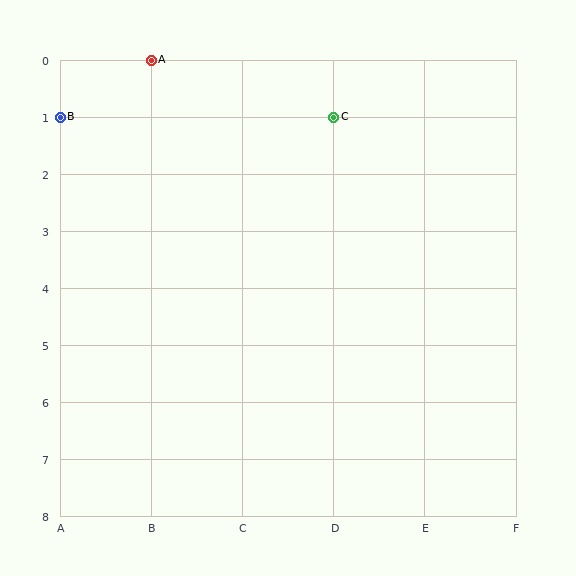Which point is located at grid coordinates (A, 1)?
Point B is at (A, 1).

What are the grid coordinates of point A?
Point A is at grid coordinates (B, 0).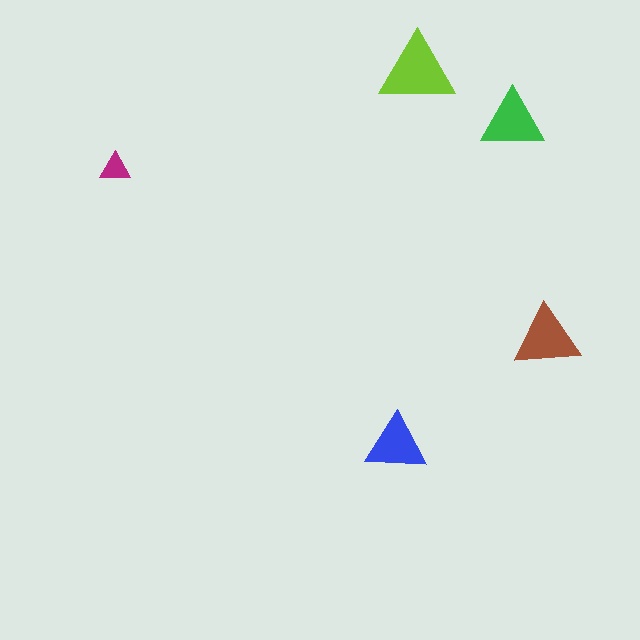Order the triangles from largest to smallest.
the lime one, the brown one, the green one, the blue one, the magenta one.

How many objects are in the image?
There are 5 objects in the image.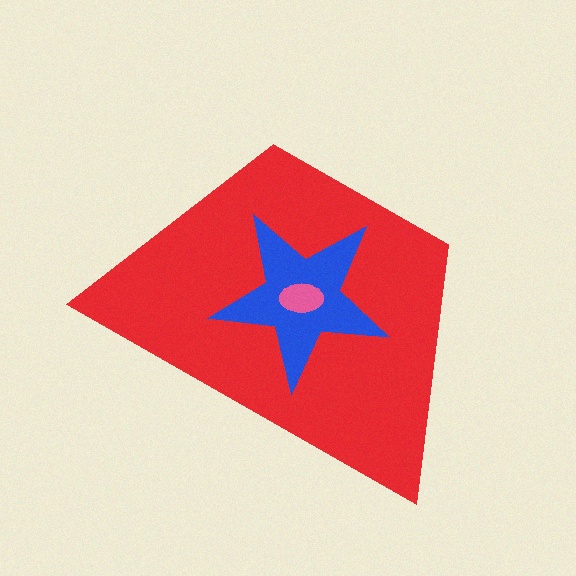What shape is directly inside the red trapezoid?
The blue star.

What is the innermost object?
The pink ellipse.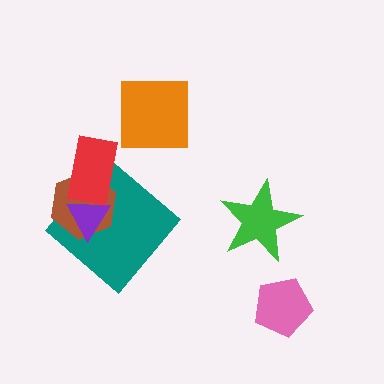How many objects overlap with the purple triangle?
3 objects overlap with the purple triangle.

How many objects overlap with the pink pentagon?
0 objects overlap with the pink pentagon.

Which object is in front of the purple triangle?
The red rectangle is in front of the purple triangle.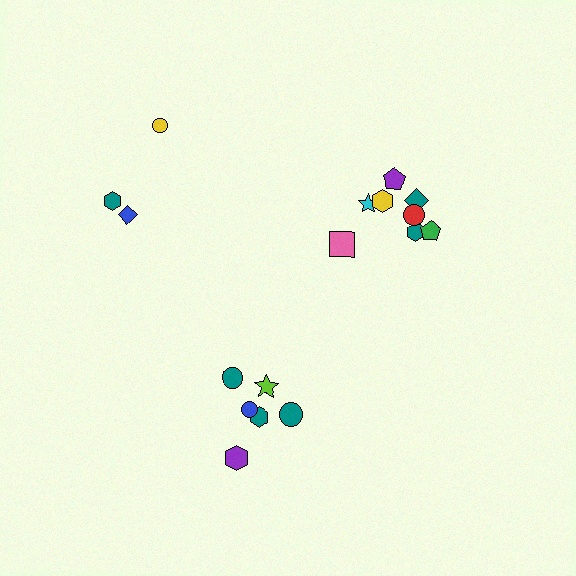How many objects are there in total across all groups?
There are 17 objects.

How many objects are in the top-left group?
There are 3 objects.